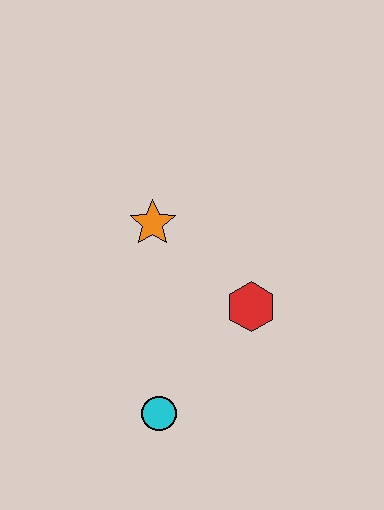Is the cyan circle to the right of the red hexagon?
No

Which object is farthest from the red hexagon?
The cyan circle is farthest from the red hexagon.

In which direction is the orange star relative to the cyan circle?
The orange star is above the cyan circle.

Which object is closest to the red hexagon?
The orange star is closest to the red hexagon.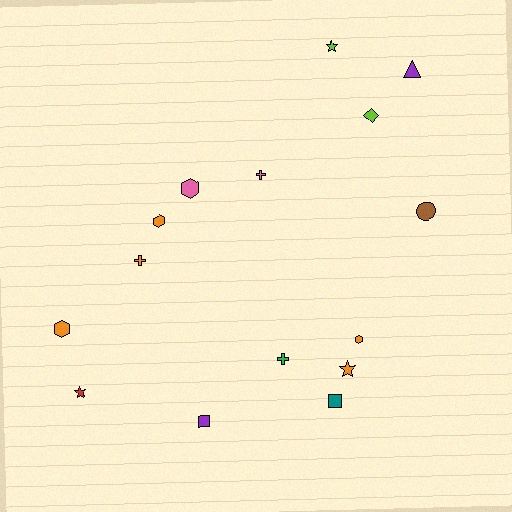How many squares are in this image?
There are 2 squares.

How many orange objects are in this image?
There are 5 orange objects.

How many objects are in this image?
There are 15 objects.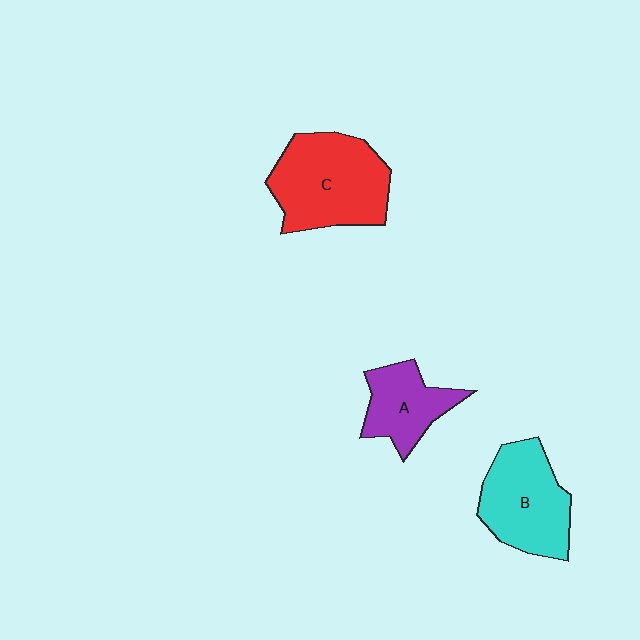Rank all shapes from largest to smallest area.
From largest to smallest: C (red), B (cyan), A (purple).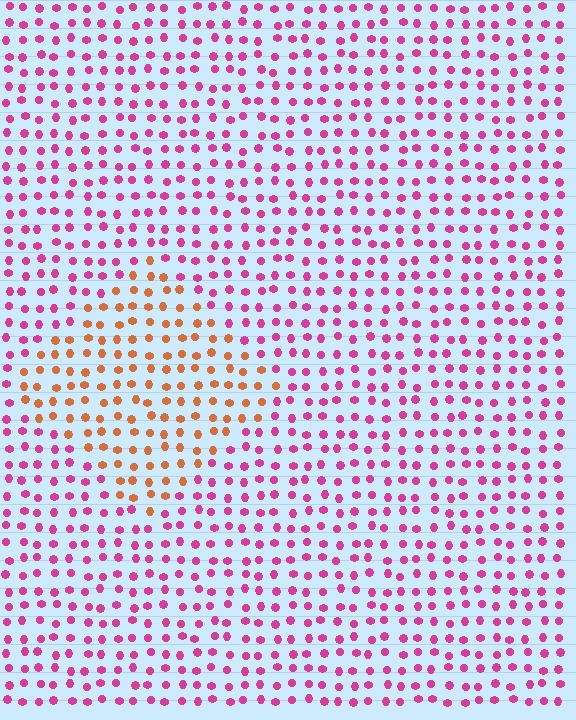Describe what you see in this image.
The image is filled with small magenta elements in a uniform arrangement. A diamond-shaped region is visible where the elements are tinted to a slightly different hue, forming a subtle color boundary.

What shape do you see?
I see a diamond.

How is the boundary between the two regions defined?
The boundary is defined purely by a slight shift in hue (about 58 degrees). Spacing, size, and orientation are identical on both sides.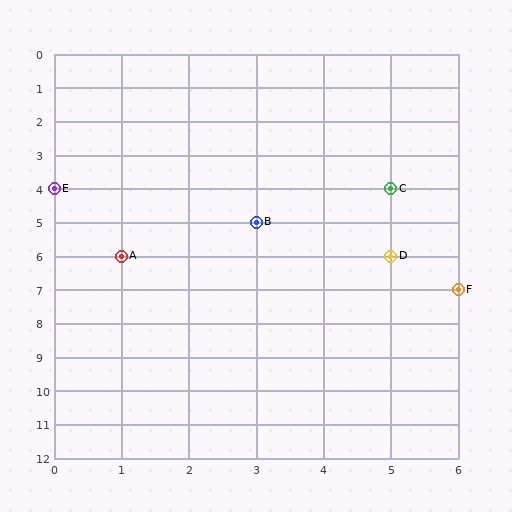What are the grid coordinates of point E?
Point E is at grid coordinates (0, 4).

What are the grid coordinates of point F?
Point F is at grid coordinates (6, 7).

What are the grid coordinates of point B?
Point B is at grid coordinates (3, 5).